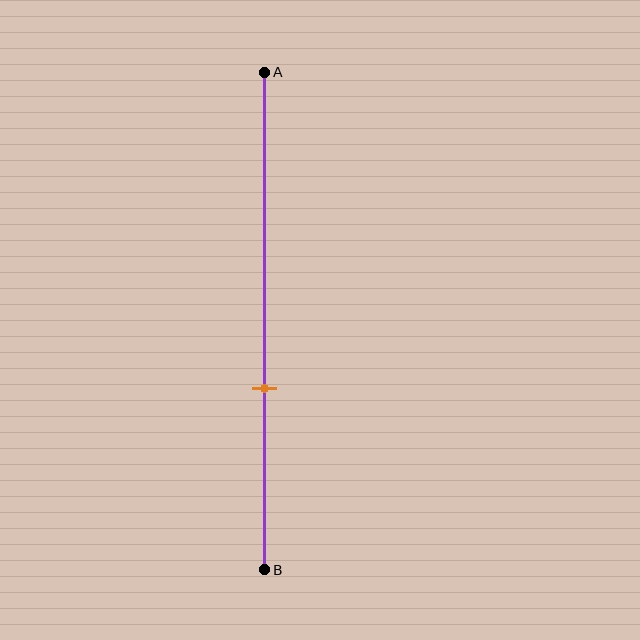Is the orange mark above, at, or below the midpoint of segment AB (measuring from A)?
The orange mark is below the midpoint of segment AB.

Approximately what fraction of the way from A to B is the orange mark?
The orange mark is approximately 65% of the way from A to B.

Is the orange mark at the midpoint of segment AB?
No, the mark is at about 65% from A, not at the 50% midpoint.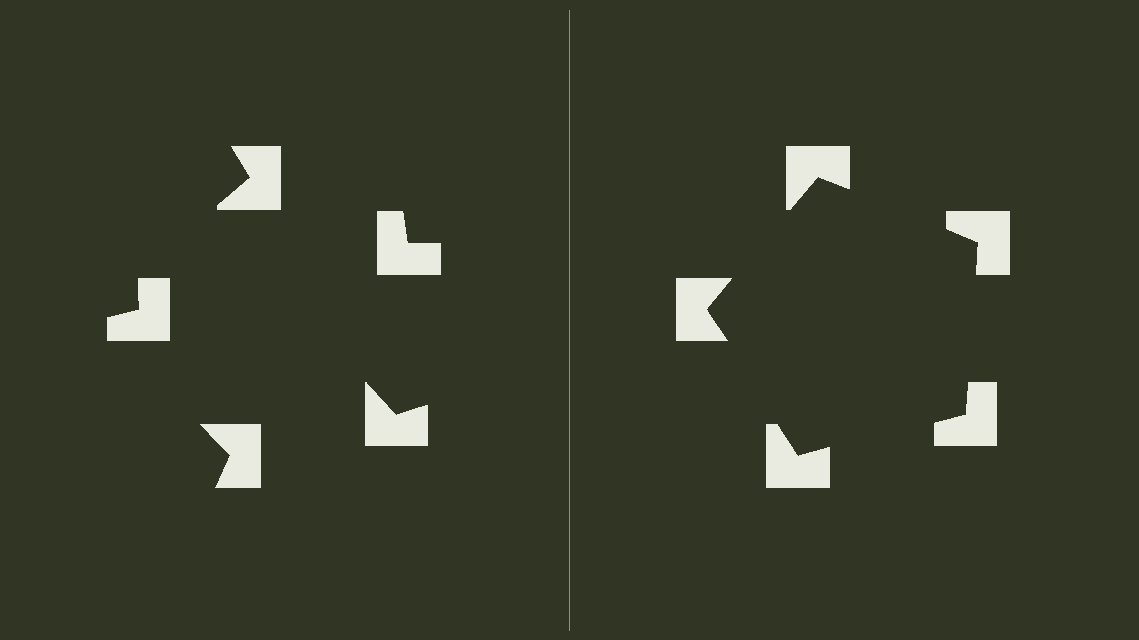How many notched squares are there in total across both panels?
10 — 5 on each side.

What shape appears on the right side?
An illusory pentagon.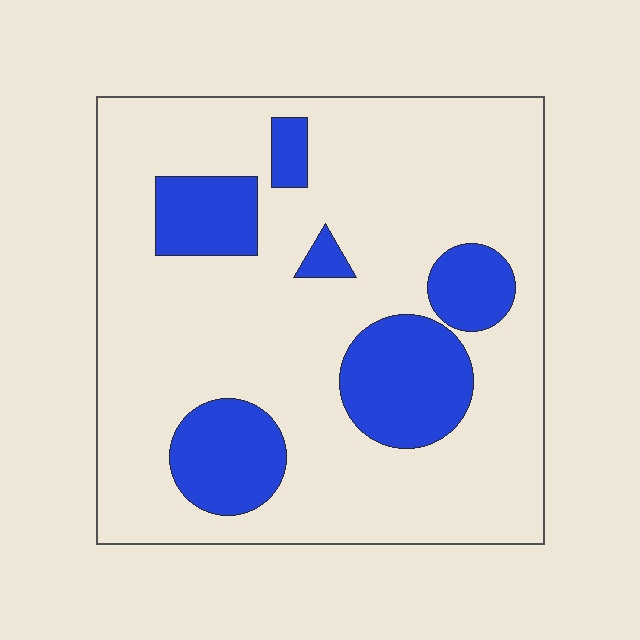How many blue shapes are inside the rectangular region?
6.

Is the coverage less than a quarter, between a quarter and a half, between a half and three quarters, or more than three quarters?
Less than a quarter.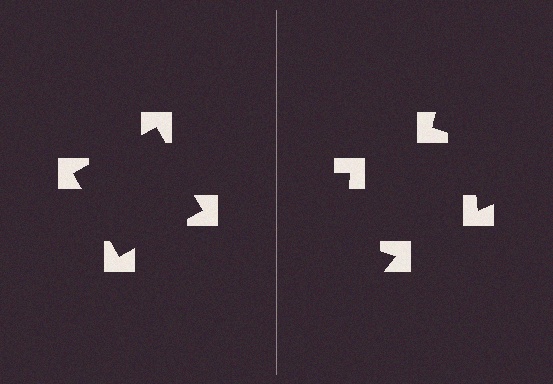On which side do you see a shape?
An illusory square appears on the left side. On the right side the wedge cuts are rotated, so no coherent shape forms.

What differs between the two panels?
The notched squares are positioned identically on both sides; only the wedge orientations differ. On the left they align to a square; on the right they are misaligned.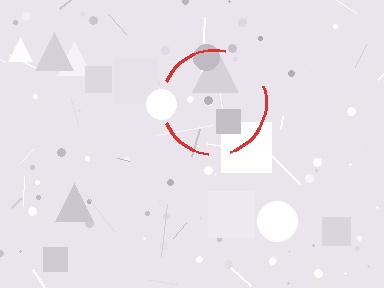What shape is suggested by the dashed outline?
The dashed outline suggests a circle.